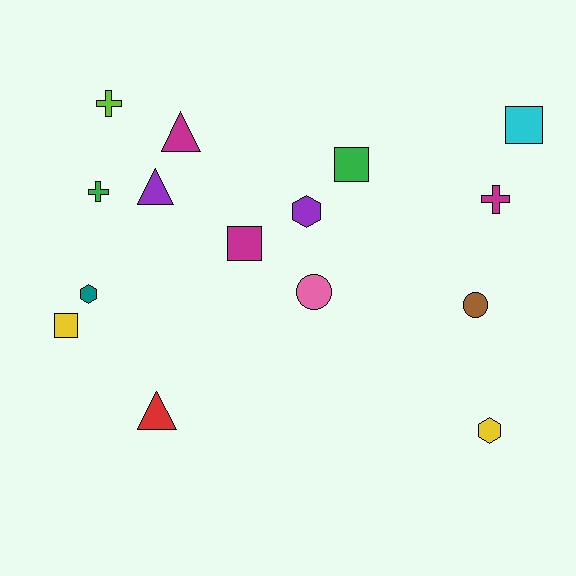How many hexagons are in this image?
There are 3 hexagons.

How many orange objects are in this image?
There are no orange objects.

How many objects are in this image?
There are 15 objects.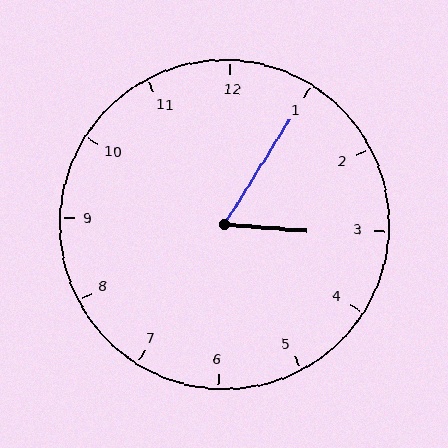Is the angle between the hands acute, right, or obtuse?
It is acute.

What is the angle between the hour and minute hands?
Approximately 62 degrees.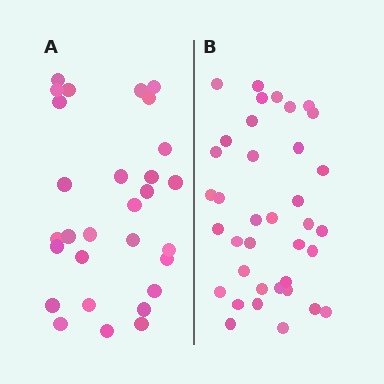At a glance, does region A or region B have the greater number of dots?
Region B (the right region) has more dots.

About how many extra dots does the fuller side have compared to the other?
Region B has roughly 8 or so more dots than region A.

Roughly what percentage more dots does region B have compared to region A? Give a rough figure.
About 30% more.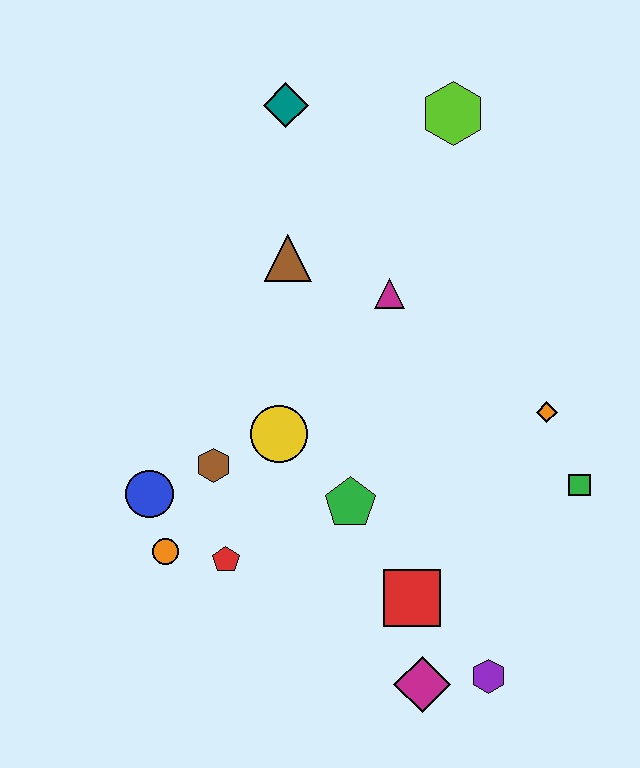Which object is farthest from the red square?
The teal diamond is farthest from the red square.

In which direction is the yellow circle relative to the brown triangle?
The yellow circle is below the brown triangle.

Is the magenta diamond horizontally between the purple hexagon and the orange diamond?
No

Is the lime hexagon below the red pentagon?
No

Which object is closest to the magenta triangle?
The brown triangle is closest to the magenta triangle.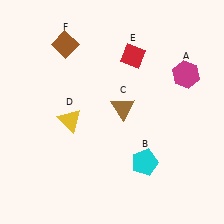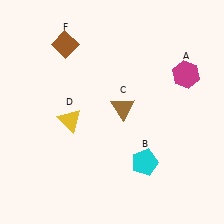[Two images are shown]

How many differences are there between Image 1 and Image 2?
There is 1 difference between the two images.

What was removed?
The red diamond (E) was removed in Image 2.